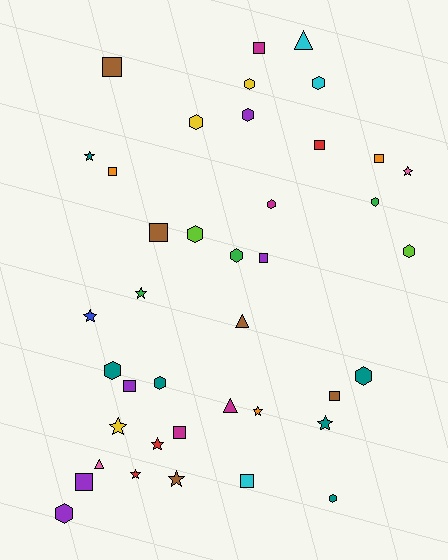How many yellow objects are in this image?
There are 3 yellow objects.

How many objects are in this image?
There are 40 objects.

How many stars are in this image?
There are 10 stars.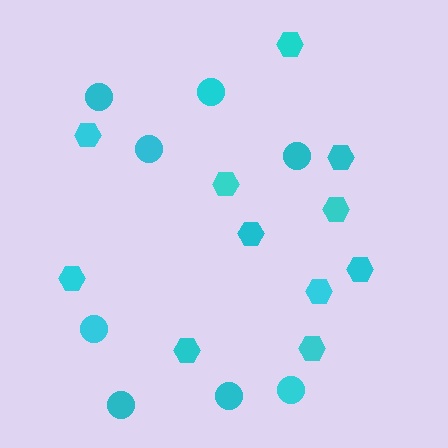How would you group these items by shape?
There are 2 groups: one group of circles (8) and one group of hexagons (11).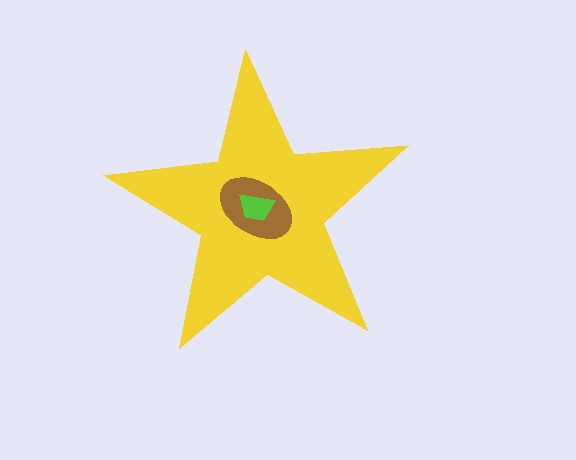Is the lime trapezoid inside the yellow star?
Yes.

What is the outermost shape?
The yellow star.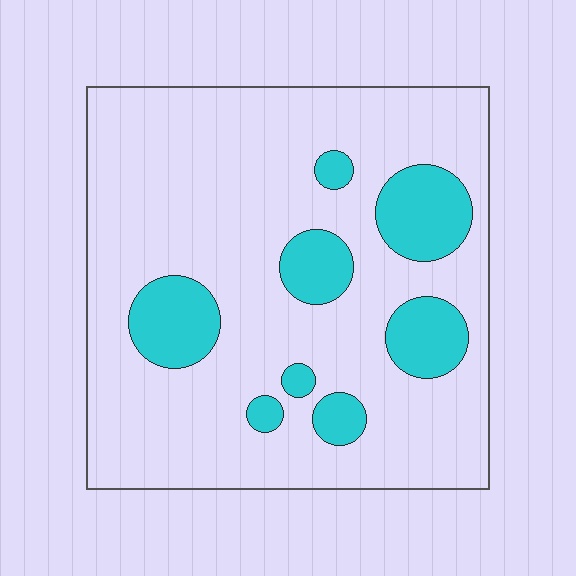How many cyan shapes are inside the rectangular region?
8.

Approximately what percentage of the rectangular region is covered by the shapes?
Approximately 20%.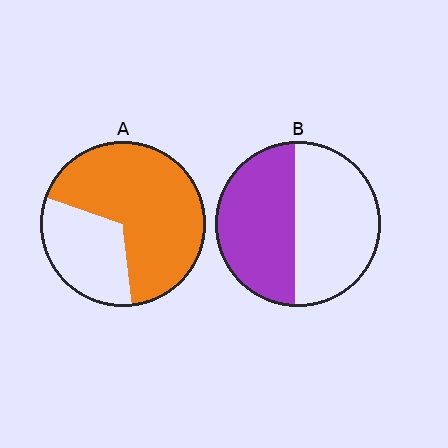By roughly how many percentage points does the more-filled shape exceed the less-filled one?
By roughly 20 percentage points (A over B).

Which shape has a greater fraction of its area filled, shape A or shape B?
Shape A.